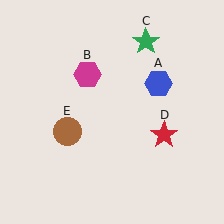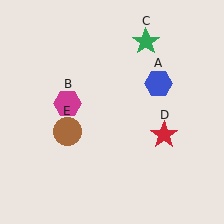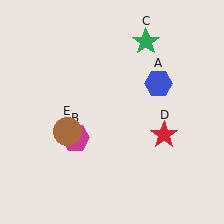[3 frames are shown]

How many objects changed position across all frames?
1 object changed position: magenta hexagon (object B).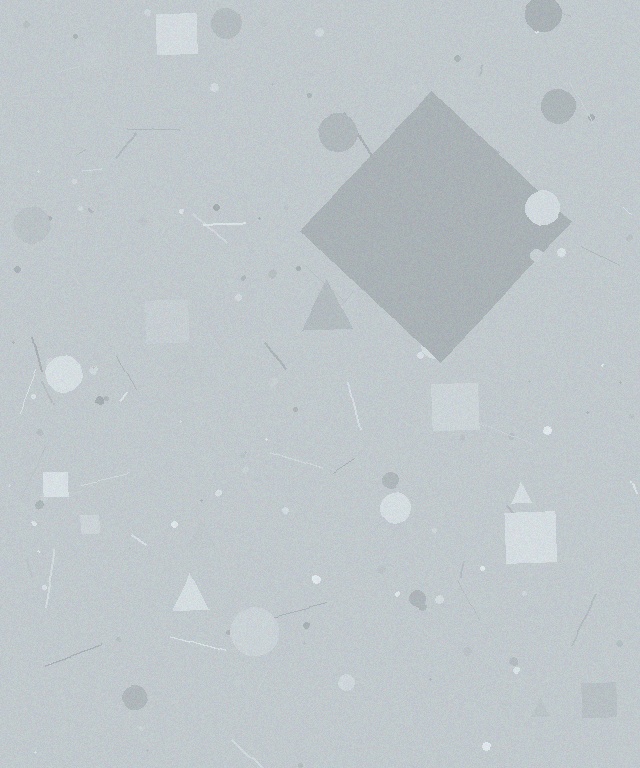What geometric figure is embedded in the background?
A diamond is embedded in the background.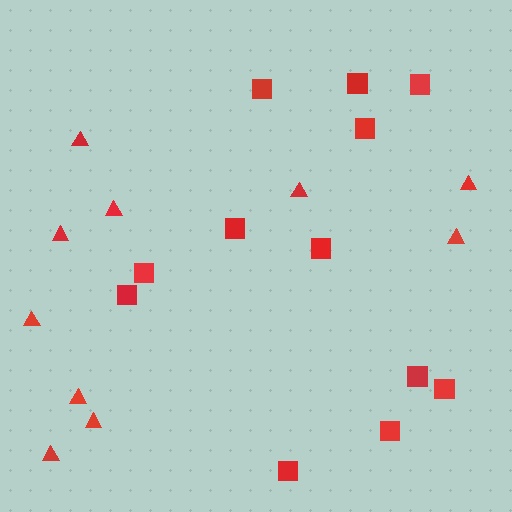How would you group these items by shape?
There are 2 groups: one group of triangles (10) and one group of squares (12).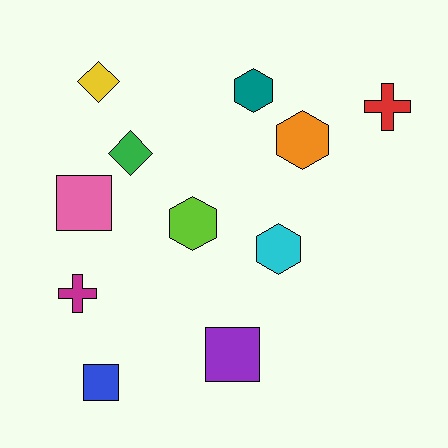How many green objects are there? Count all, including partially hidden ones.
There is 1 green object.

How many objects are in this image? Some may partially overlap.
There are 11 objects.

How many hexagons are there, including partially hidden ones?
There are 4 hexagons.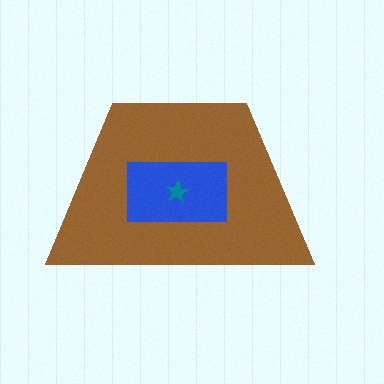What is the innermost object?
The teal star.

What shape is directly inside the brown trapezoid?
The blue rectangle.